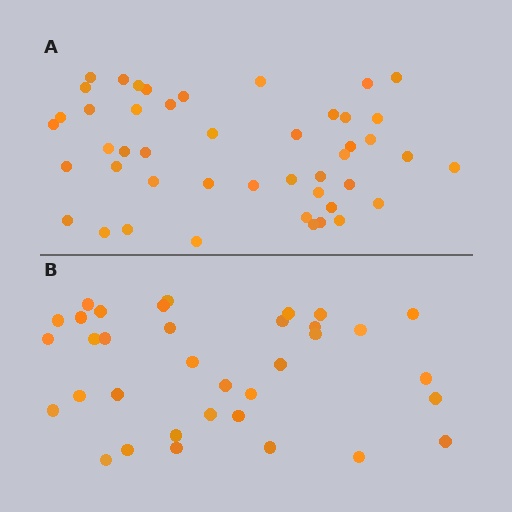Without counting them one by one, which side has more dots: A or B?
Region A (the top region) has more dots.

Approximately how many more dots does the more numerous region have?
Region A has roughly 12 or so more dots than region B.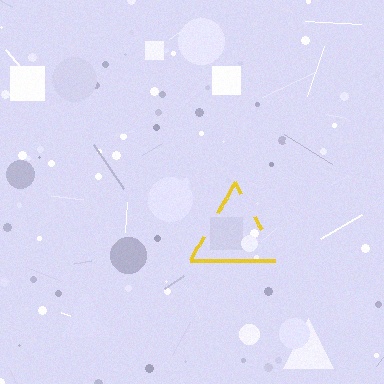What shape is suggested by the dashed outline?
The dashed outline suggests a triangle.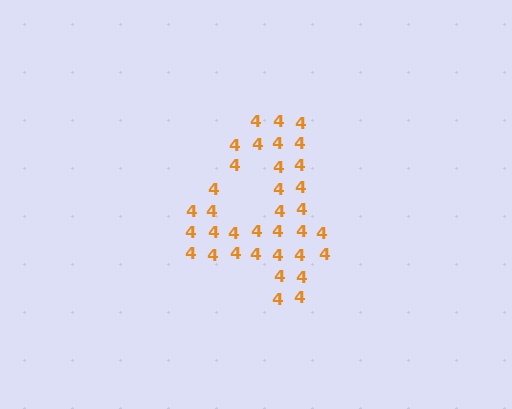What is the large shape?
The large shape is the digit 4.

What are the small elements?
The small elements are digit 4's.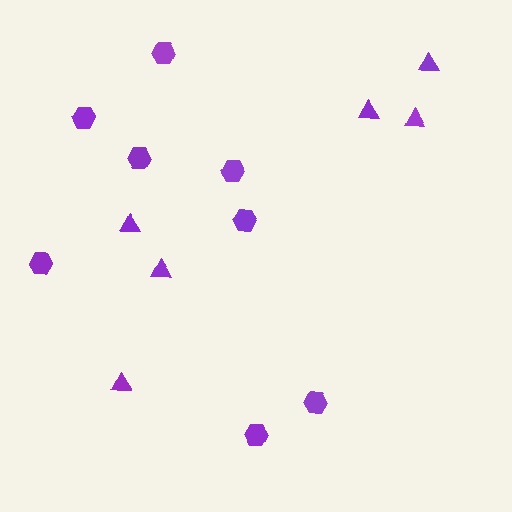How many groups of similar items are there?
There are 2 groups: one group of hexagons (8) and one group of triangles (6).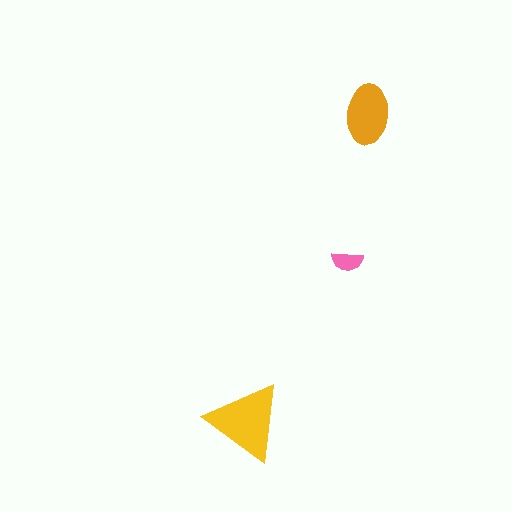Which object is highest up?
The orange ellipse is topmost.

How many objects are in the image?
There are 3 objects in the image.